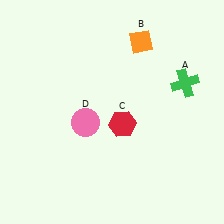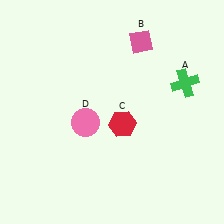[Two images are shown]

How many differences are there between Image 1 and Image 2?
There is 1 difference between the two images.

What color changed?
The diamond (B) changed from orange in Image 1 to pink in Image 2.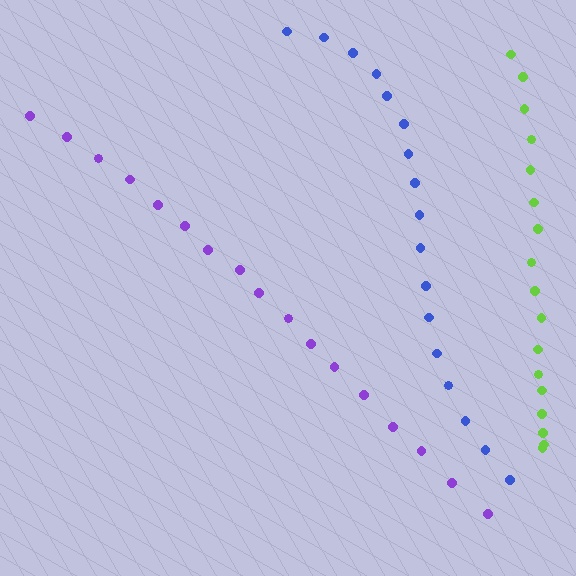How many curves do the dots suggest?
There are 3 distinct paths.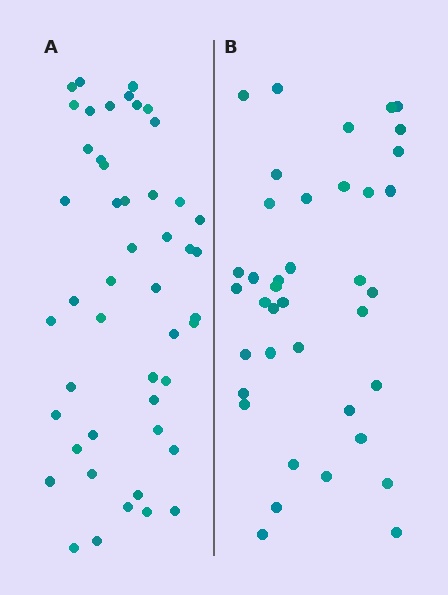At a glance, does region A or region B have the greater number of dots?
Region A (the left region) has more dots.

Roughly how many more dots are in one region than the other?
Region A has roughly 8 or so more dots than region B.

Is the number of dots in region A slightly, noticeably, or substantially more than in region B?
Region A has only slightly more — the two regions are fairly close. The ratio is roughly 1.2 to 1.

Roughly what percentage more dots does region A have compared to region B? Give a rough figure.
About 25% more.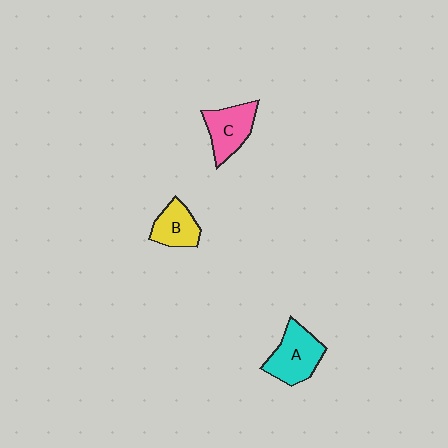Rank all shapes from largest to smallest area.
From largest to smallest: A (cyan), C (pink), B (yellow).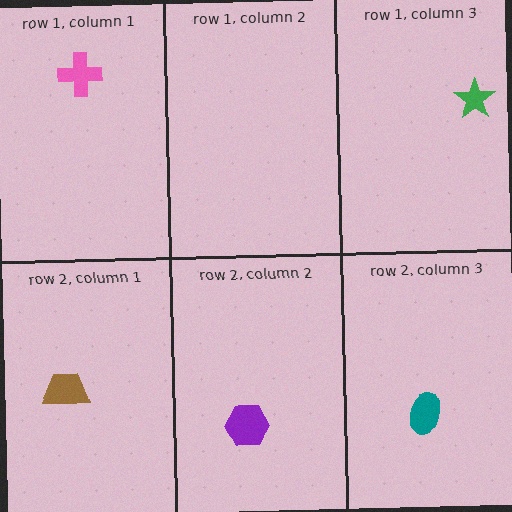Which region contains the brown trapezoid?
The row 2, column 1 region.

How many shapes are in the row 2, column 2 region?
1.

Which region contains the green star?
The row 1, column 3 region.